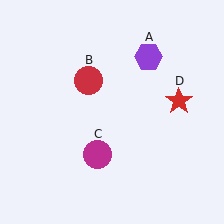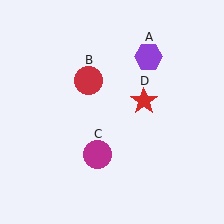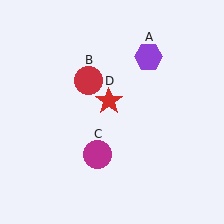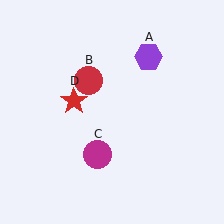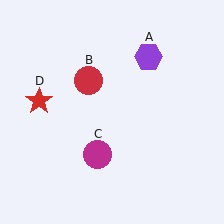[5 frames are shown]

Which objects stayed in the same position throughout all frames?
Purple hexagon (object A) and red circle (object B) and magenta circle (object C) remained stationary.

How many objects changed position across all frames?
1 object changed position: red star (object D).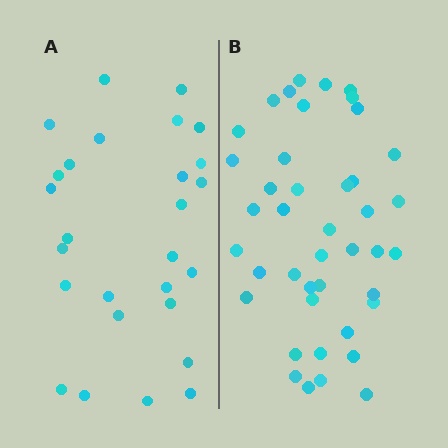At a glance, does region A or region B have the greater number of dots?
Region B (the right region) has more dots.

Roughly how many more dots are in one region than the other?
Region B has approximately 15 more dots than region A.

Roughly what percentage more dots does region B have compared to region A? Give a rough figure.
About 55% more.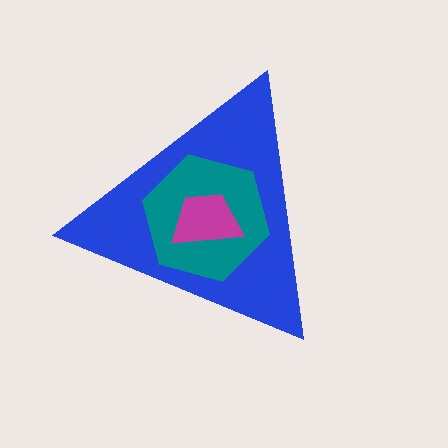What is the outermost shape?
The blue triangle.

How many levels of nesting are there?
3.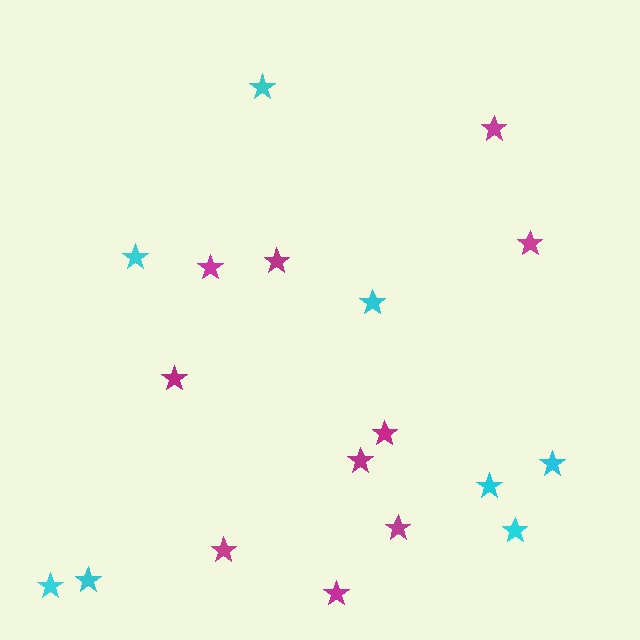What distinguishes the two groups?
There are 2 groups: one group of cyan stars (8) and one group of magenta stars (10).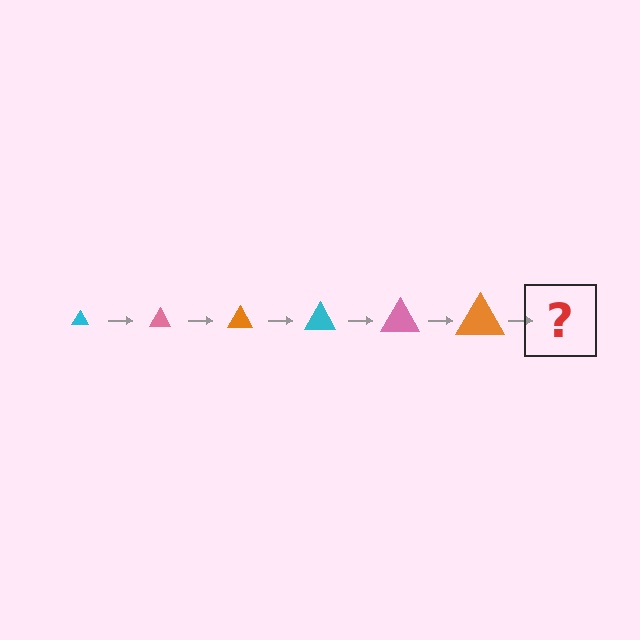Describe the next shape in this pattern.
It should be a cyan triangle, larger than the previous one.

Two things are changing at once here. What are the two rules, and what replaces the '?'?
The two rules are that the triangle grows larger each step and the color cycles through cyan, pink, and orange. The '?' should be a cyan triangle, larger than the previous one.